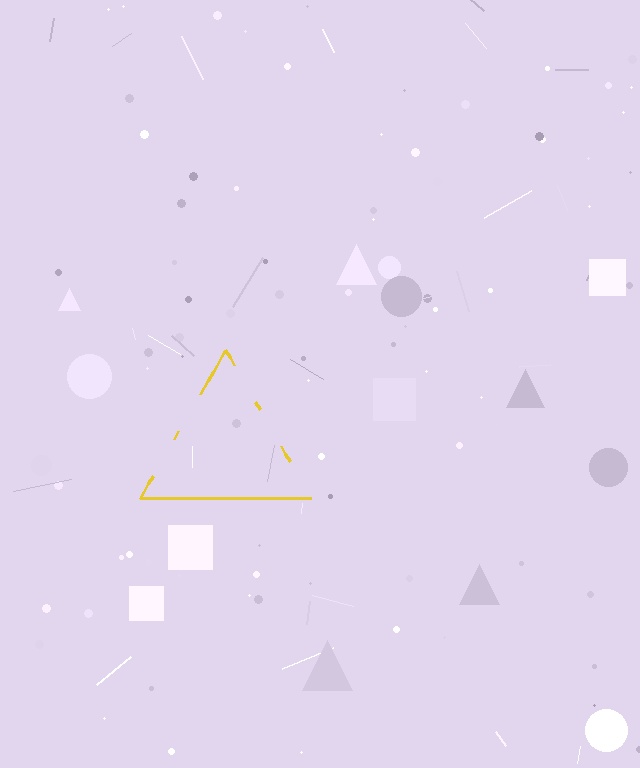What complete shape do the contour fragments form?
The contour fragments form a triangle.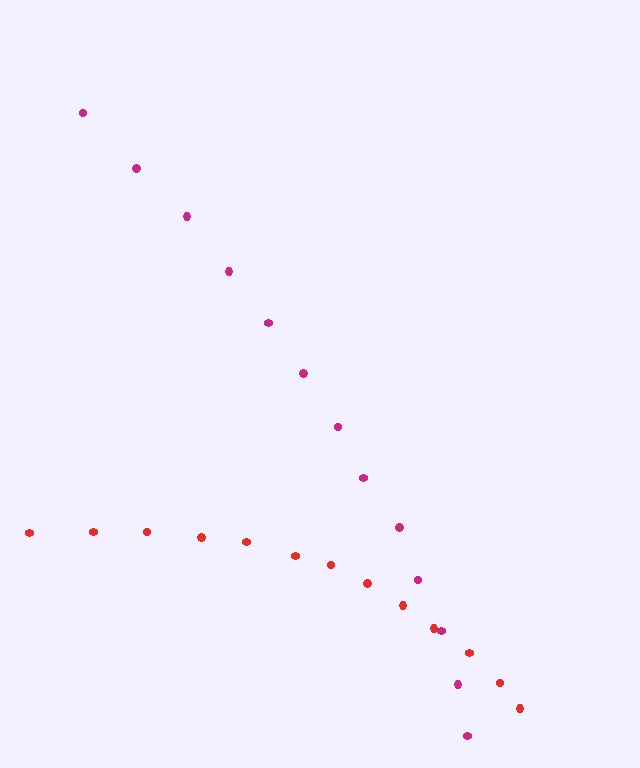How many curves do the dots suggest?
There are 2 distinct paths.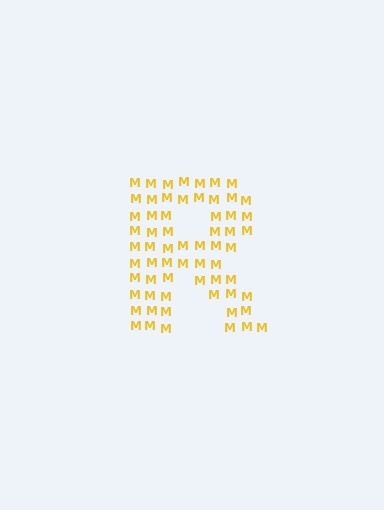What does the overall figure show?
The overall figure shows the letter R.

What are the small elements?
The small elements are letter M's.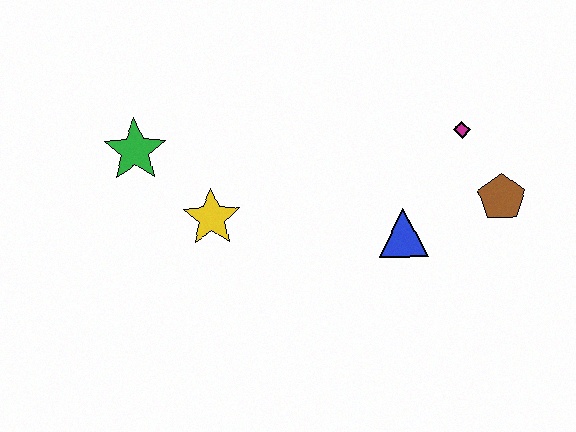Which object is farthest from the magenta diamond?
The green star is farthest from the magenta diamond.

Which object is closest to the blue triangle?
The brown pentagon is closest to the blue triangle.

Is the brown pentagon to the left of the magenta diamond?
No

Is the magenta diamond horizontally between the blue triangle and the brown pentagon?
Yes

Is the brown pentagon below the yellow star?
No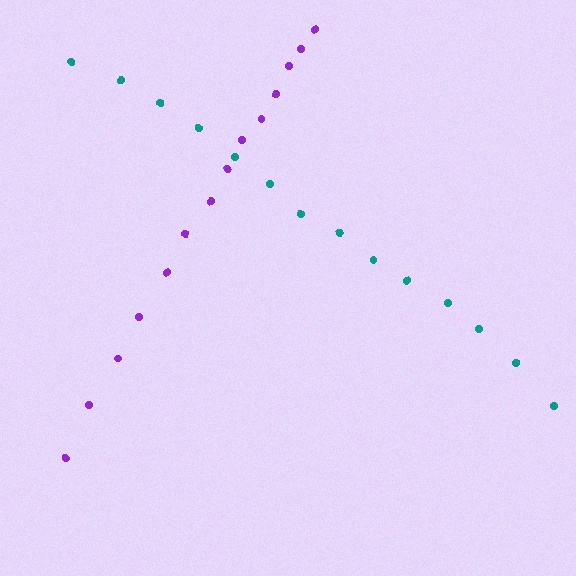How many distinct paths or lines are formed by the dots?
There are 2 distinct paths.